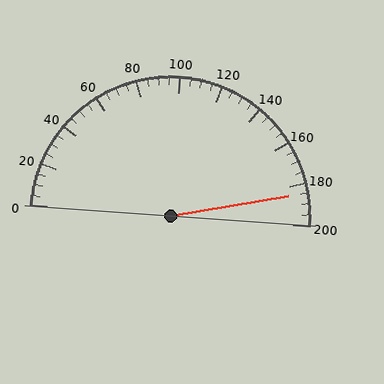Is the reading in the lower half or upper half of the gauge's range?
The reading is in the upper half of the range (0 to 200).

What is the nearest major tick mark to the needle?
The nearest major tick mark is 180.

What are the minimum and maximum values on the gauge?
The gauge ranges from 0 to 200.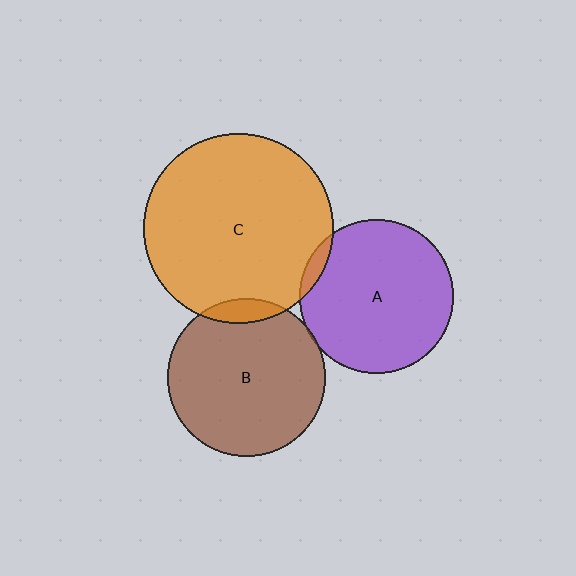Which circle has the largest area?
Circle C (orange).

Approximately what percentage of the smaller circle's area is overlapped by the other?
Approximately 5%.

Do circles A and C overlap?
Yes.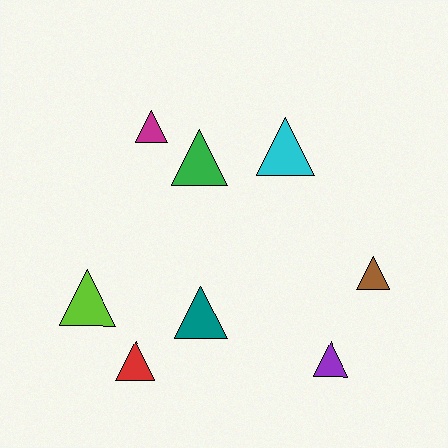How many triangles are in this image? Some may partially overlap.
There are 8 triangles.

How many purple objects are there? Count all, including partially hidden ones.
There is 1 purple object.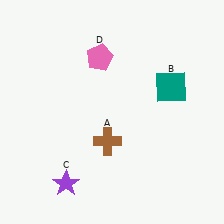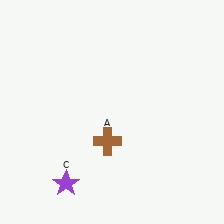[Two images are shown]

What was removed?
The pink pentagon (D), the teal square (B) were removed in Image 2.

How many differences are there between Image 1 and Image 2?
There are 2 differences between the two images.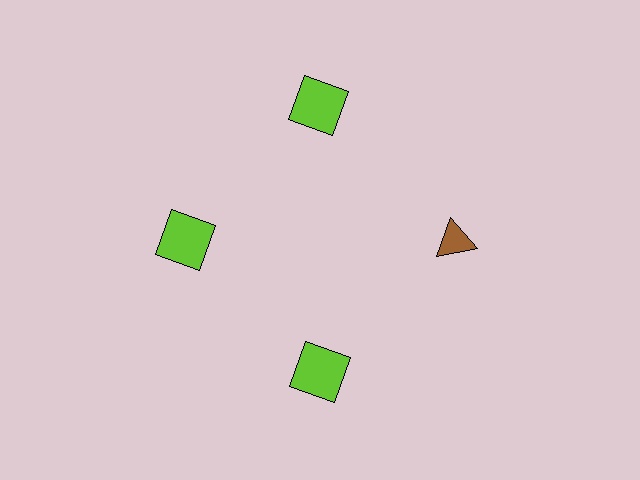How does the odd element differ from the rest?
It differs in both color (brown instead of lime) and shape (triangle instead of square).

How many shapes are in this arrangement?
There are 4 shapes arranged in a ring pattern.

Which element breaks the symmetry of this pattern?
The brown triangle at roughly the 3 o'clock position breaks the symmetry. All other shapes are lime squares.